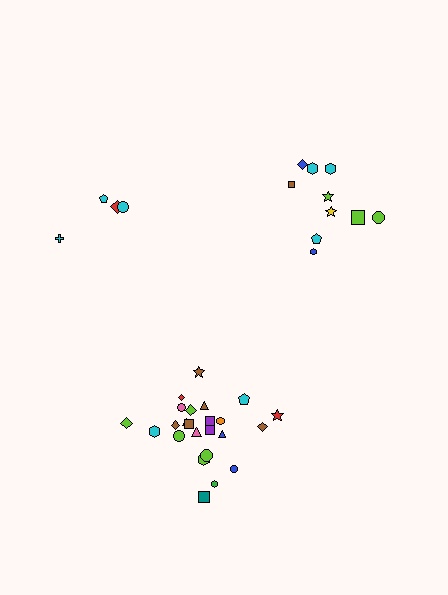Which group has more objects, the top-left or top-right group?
The top-right group.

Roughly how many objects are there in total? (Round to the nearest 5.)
Roughly 40 objects in total.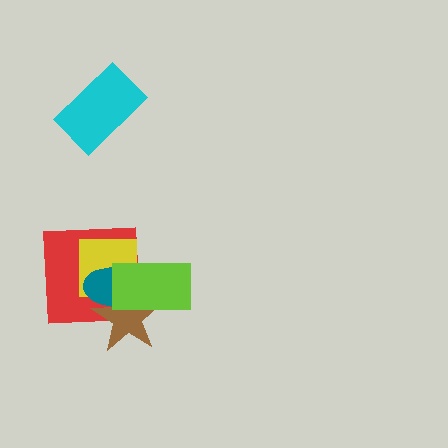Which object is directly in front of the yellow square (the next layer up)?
The teal ellipse is directly in front of the yellow square.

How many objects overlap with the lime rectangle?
4 objects overlap with the lime rectangle.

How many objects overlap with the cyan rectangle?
0 objects overlap with the cyan rectangle.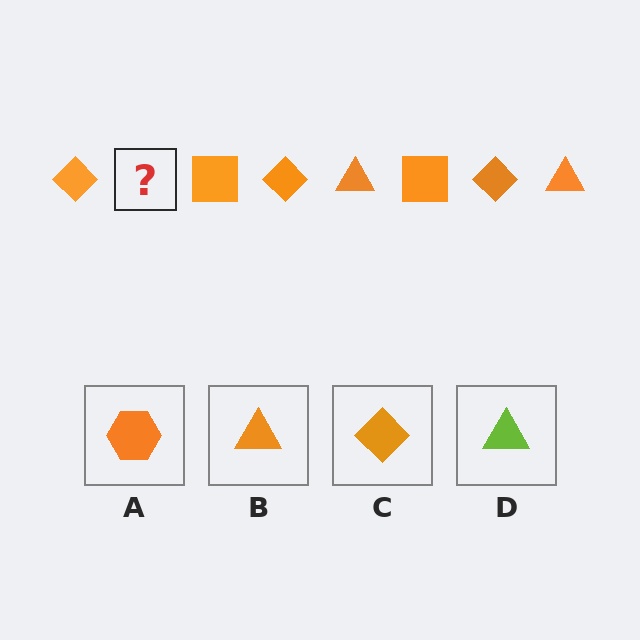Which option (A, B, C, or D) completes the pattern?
B.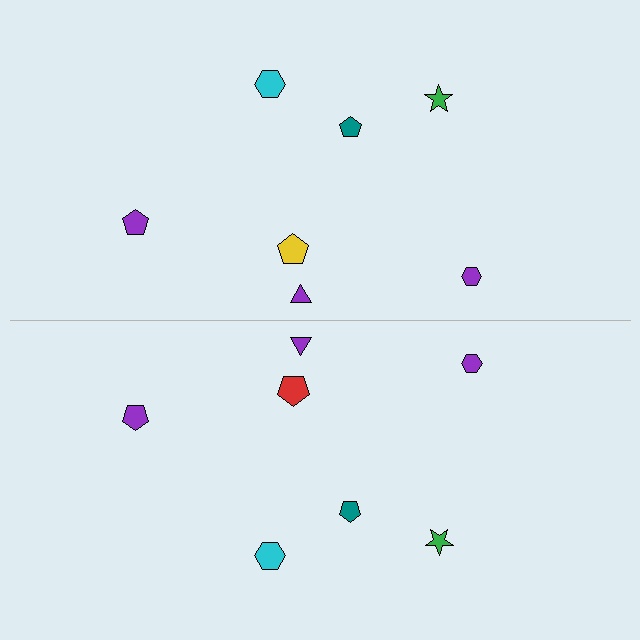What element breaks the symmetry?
The red pentagon on the bottom side breaks the symmetry — its mirror counterpart is yellow.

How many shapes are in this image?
There are 14 shapes in this image.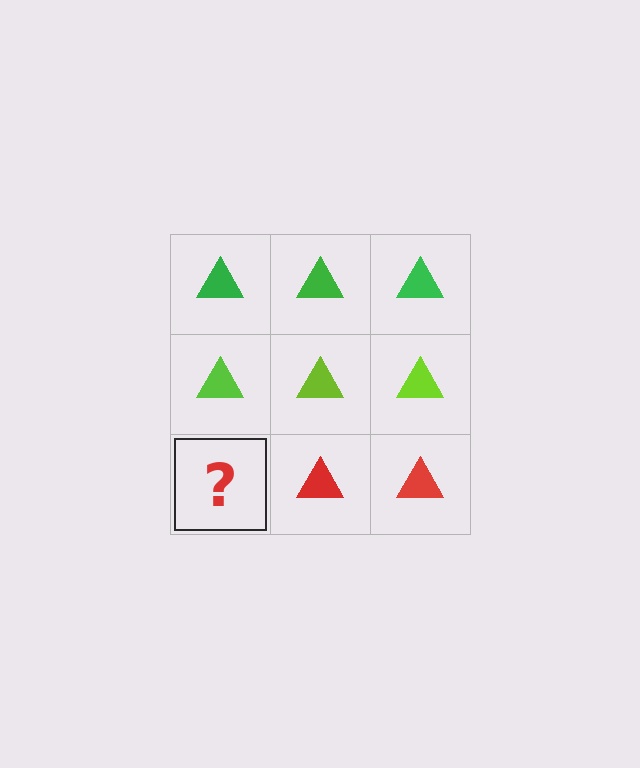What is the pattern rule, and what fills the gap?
The rule is that each row has a consistent color. The gap should be filled with a red triangle.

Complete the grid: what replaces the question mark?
The question mark should be replaced with a red triangle.